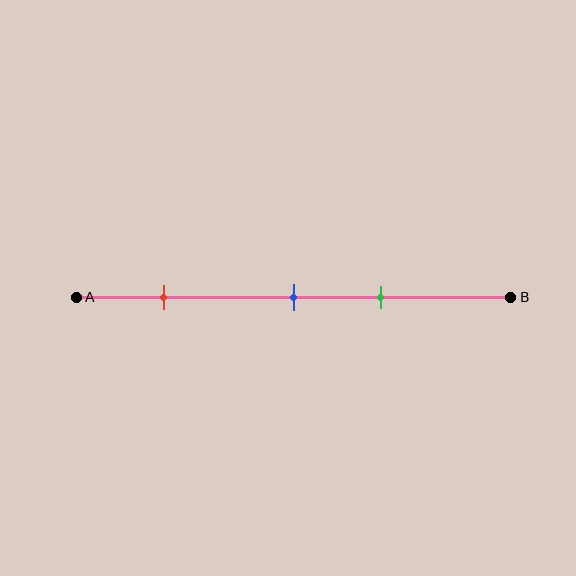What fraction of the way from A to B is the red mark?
The red mark is approximately 20% (0.2) of the way from A to B.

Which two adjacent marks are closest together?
The blue and green marks are the closest adjacent pair.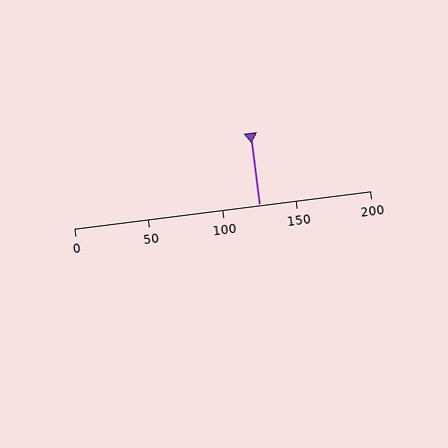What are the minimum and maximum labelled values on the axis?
The axis runs from 0 to 200.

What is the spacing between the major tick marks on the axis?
The major ticks are spaced 50 apart.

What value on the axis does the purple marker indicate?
The marker indicates approximately 125.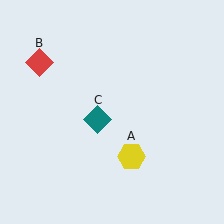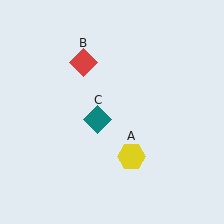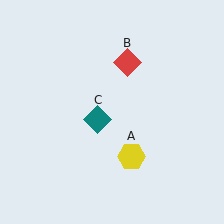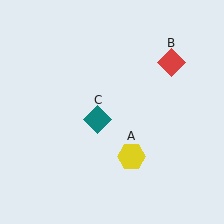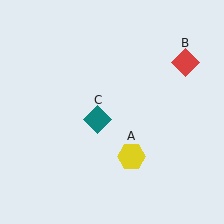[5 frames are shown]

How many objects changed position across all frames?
1 object changed position: red diamond (object B).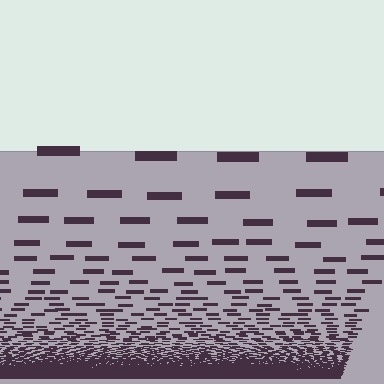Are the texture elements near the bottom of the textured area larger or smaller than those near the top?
Smaller. The gradient is inverted — elements near the bottom are smaller and denser.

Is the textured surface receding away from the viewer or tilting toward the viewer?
The surface appears to tilt toward the viewer. Texture elements get larger and sparser toward the top.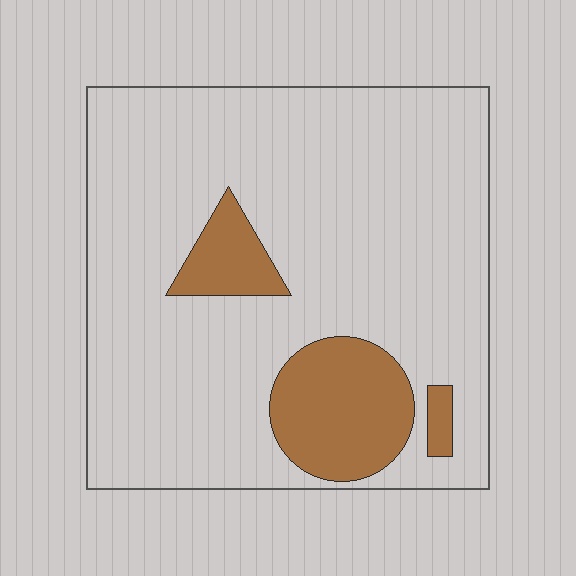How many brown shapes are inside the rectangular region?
3.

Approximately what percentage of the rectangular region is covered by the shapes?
Approximately 15%.